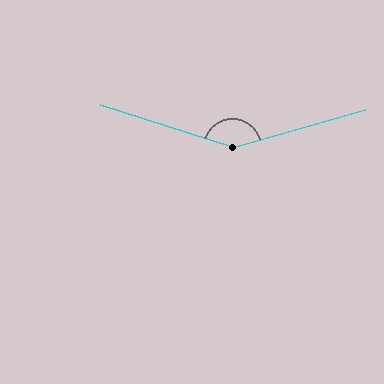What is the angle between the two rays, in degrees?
Approximately 146 degrees.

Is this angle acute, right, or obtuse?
It is obtuse.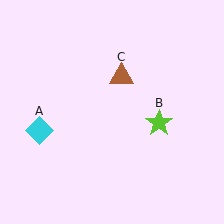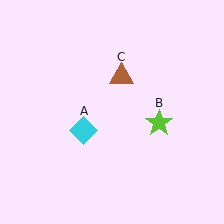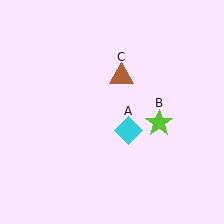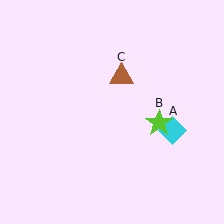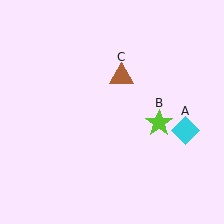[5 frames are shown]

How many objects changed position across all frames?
1 object changed position: cyan diamond (object A).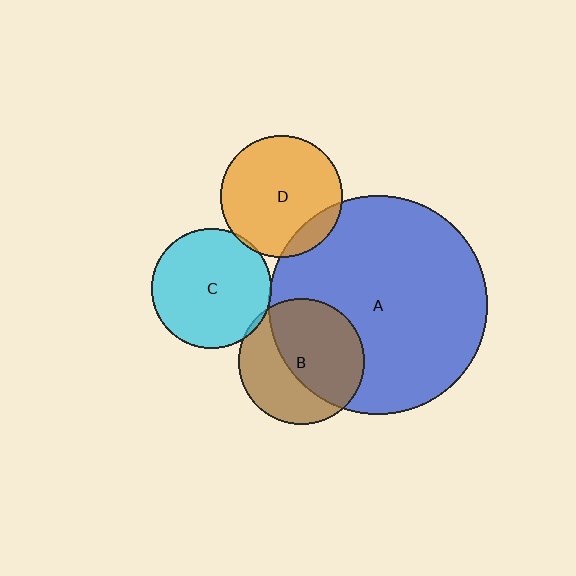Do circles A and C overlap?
Yes.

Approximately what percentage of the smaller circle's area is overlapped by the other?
Approximately 5%.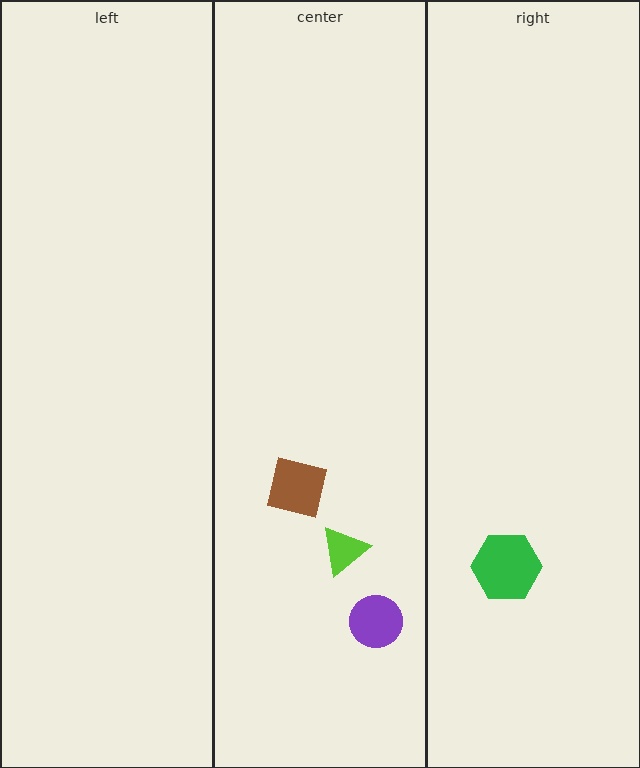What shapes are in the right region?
The green hexagon.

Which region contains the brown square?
The center region.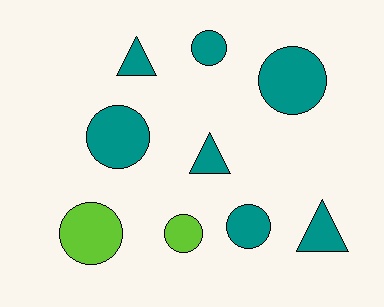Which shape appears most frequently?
Circle, with 6 objects.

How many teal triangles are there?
There are 3 teal triangles.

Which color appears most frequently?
Teal, with 7 objects.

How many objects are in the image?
There are 9 objects.